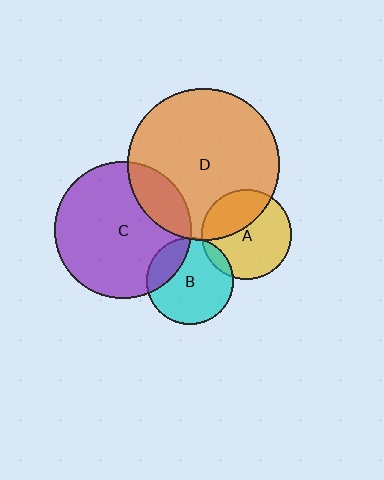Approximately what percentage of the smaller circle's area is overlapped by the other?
Approximately 10%.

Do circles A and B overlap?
Yes.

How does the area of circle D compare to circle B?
Approximately 3.1 times.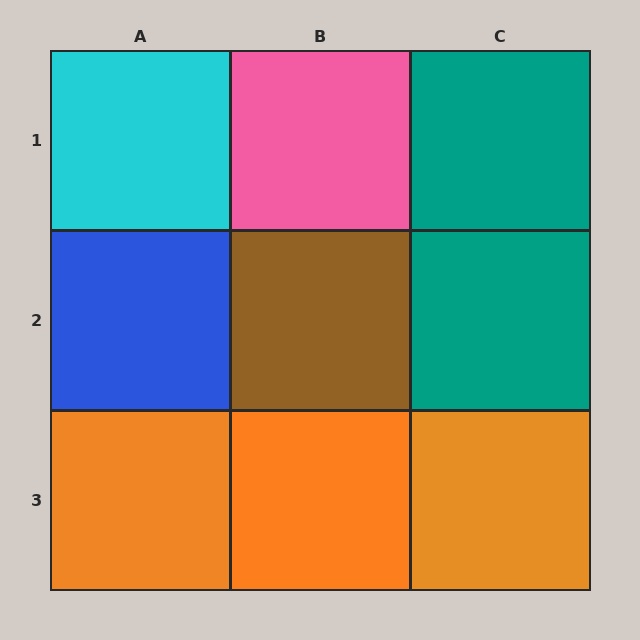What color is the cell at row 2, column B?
Brown.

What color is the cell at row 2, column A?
Blue.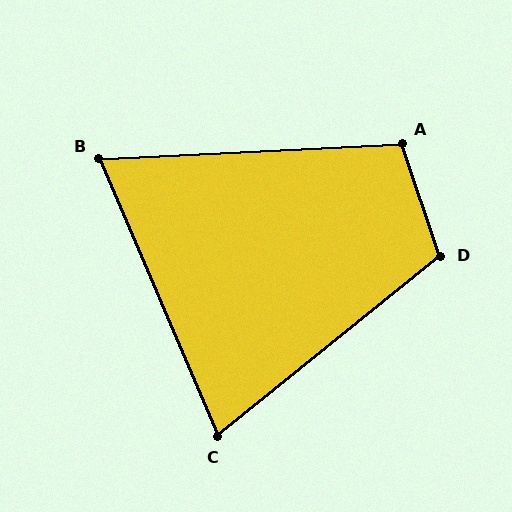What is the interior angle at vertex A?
Approximately 106 degrees (obtuse).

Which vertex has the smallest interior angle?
B, at approximately 70 degrees.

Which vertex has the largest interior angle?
D, at approximately 110 degrees.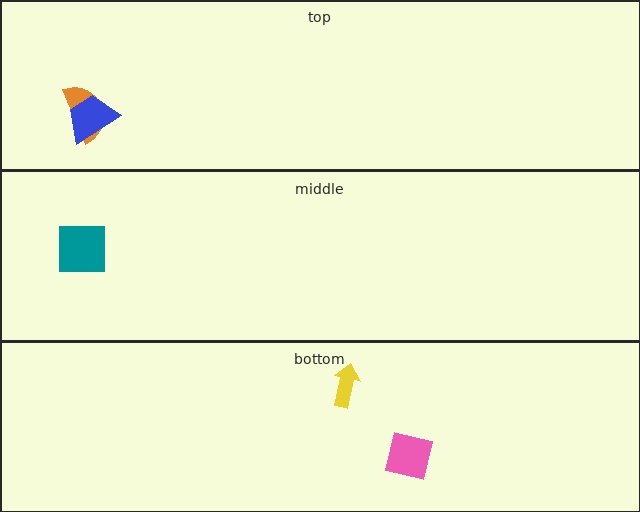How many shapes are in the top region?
2.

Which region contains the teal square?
The middle region.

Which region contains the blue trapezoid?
The top region.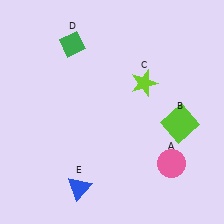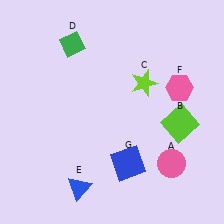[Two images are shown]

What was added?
A pink hexagon (F), a blue square (G) were added in Image 2.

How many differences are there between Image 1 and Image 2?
There are 2 differences between the two images.